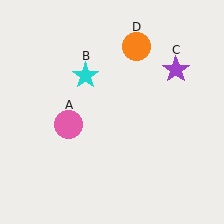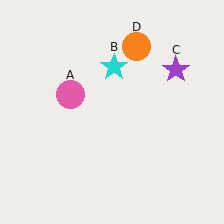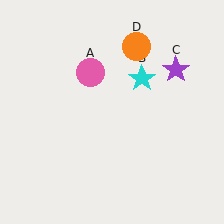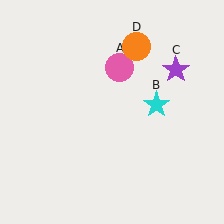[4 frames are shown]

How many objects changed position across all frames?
2 objects changed position: pink circle (object A), cyan star (object B).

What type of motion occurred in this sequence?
The pink circle (object A), cyan star (object B) rotated clockwise around the center of the scene.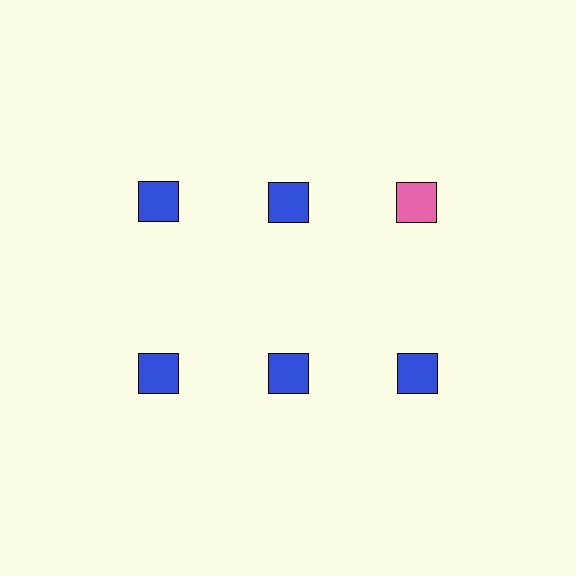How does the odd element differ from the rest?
It has a different color: pink instead of blue.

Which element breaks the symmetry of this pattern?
The pink square in the top row, center column breaks the symmetry. All other shapes are blue squares.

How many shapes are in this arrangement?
There are 6 shapes arranged in a grid pattern.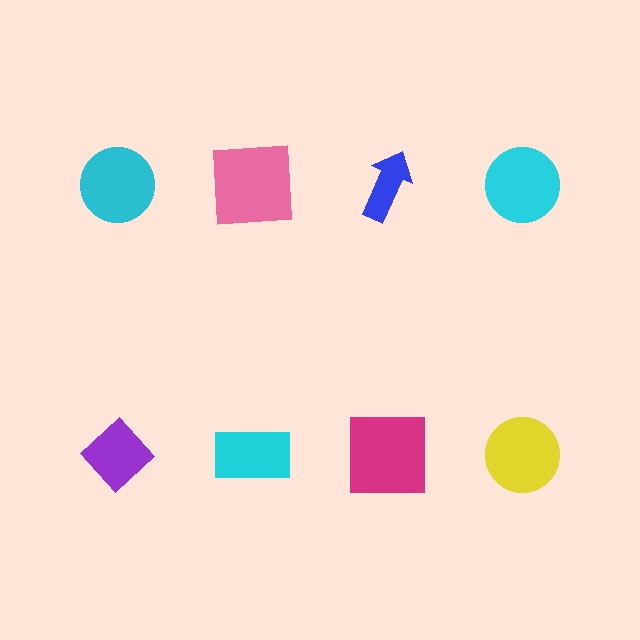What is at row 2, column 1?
A purple diamond.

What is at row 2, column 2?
A cyan rectangle.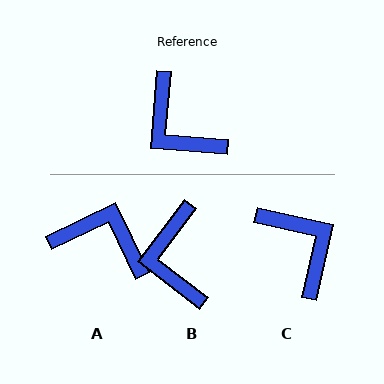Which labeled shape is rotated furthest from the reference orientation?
C, about 172 degrees away.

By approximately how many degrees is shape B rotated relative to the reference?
Approximately 33 degrees clockwise.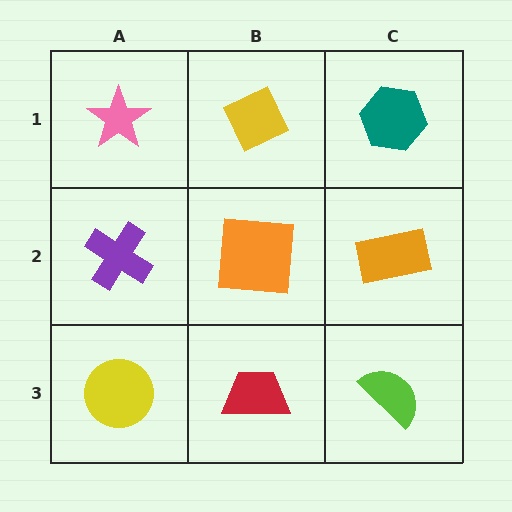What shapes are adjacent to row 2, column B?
A yellow diamond (row 1, column B), a red trapezoid (row 3, column B), a purple cross (row 2, column A), an orange rectangle (row 2, column C).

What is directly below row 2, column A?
A yellow circle.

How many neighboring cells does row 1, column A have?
2.